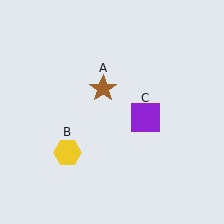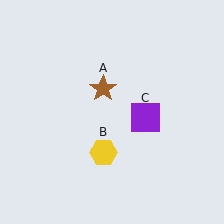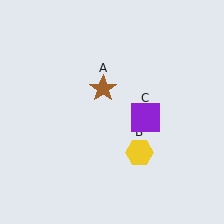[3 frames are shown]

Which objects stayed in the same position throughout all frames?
Brown star (object A) and purple square (object C) remained stationary.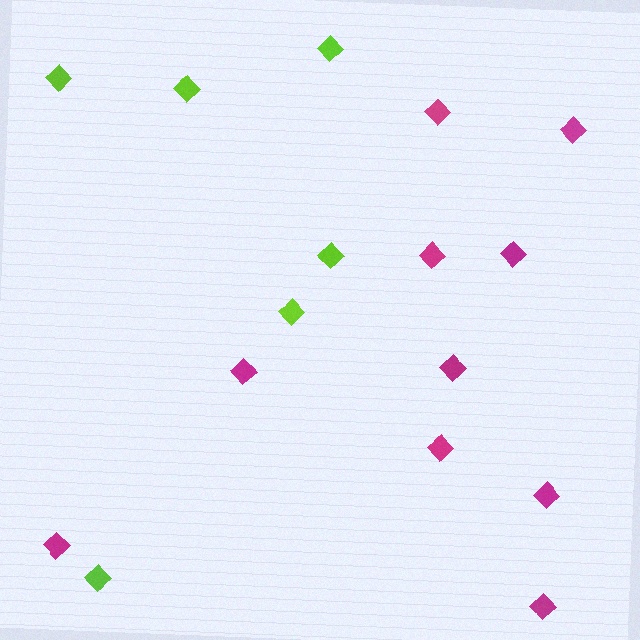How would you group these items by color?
There are 2 groups: one group of magenta diamonds (10) and one group of lime diamonds (6).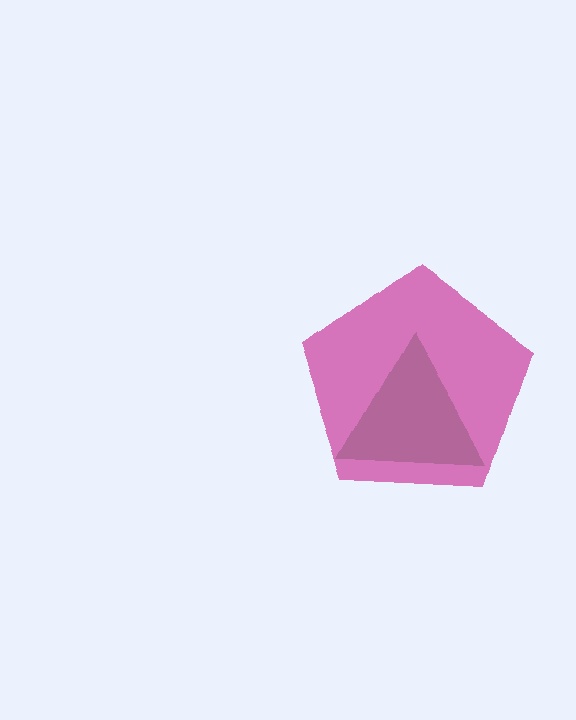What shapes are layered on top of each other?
The layered shapes are: a green triangle, a magenta pentagon.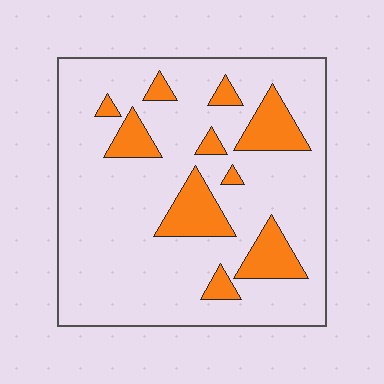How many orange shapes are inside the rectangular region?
10.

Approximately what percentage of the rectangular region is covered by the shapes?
Approximately 20%.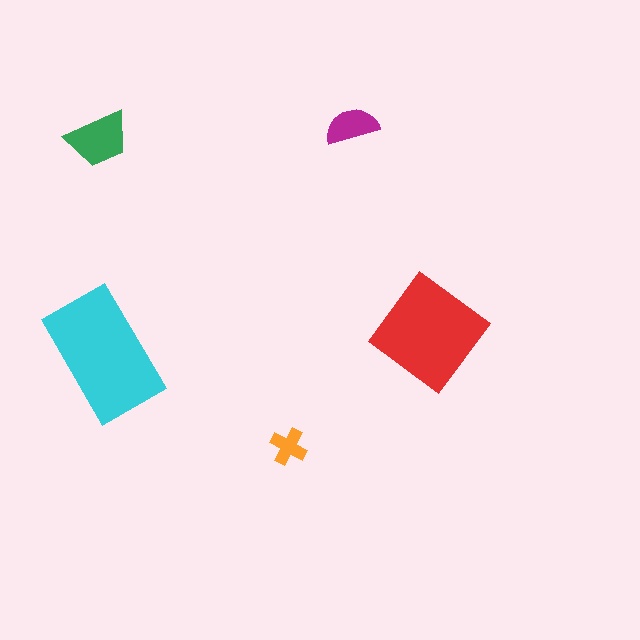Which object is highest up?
The magenta semicircle is topmost.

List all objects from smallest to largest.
The orange cross, the magenta semicircle, the green trapezoid, the red diamond, the cyan rectangle.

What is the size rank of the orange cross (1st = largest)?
5th.